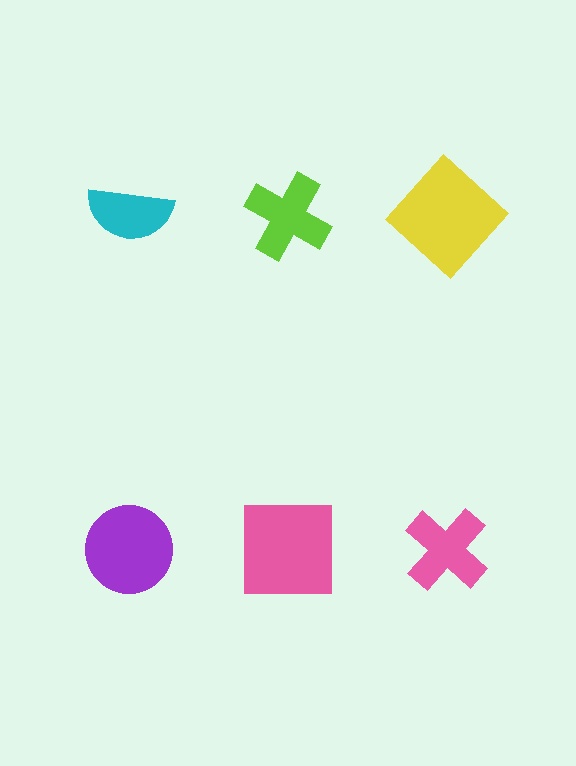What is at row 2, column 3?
A pink cross.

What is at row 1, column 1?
A cyan semicircle.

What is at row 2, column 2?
A pink square.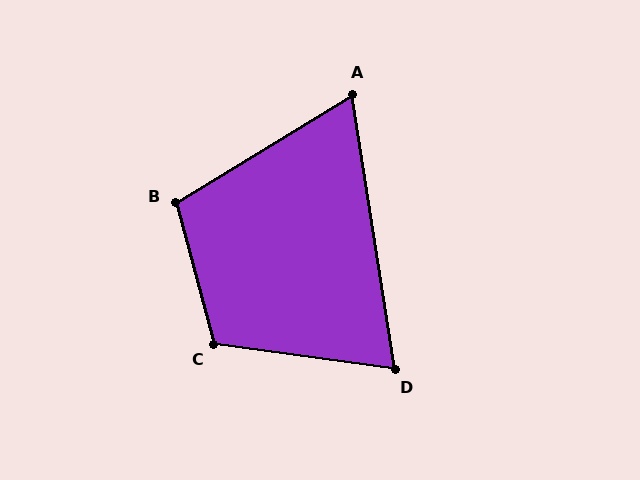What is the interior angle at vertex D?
Approximately 73 degrees (acute).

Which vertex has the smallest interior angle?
A, at approximately 67 degrees.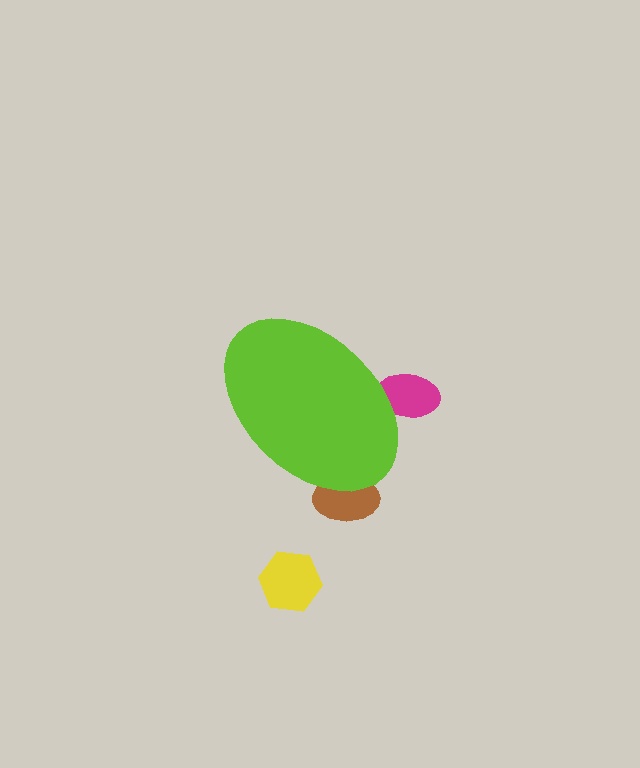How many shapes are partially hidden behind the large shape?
2 shapes are partially hidden.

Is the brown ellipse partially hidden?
Yes, the brown ellipse is partially hidden behind the lime ellipse.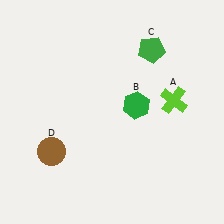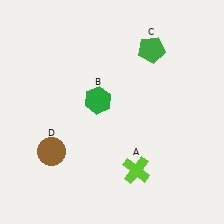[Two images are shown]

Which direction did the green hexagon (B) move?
The green hexagon (B) moved left.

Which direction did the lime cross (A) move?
The lime cross (A) moved down.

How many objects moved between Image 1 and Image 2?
2 objects moved between the two images.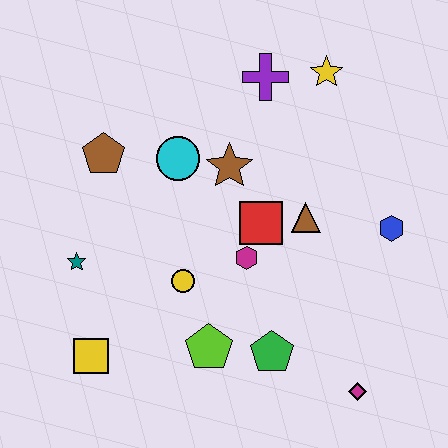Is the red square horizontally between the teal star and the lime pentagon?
No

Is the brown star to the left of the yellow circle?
No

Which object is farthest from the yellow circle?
The yellow star is farthest from the yellow circle.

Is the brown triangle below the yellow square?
No